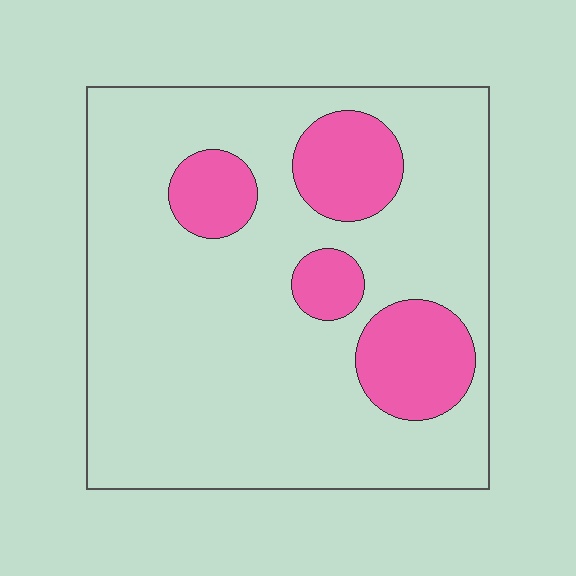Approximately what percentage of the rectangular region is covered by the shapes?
Approximately 20%.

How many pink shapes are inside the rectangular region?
4.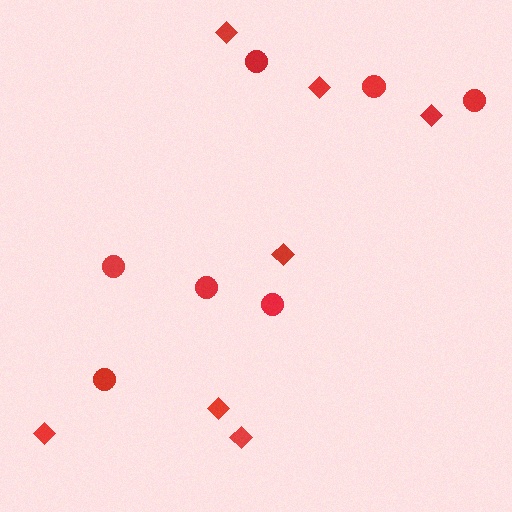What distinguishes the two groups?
There are 2 groups: one group of circles (7) and one group of diamonds (7).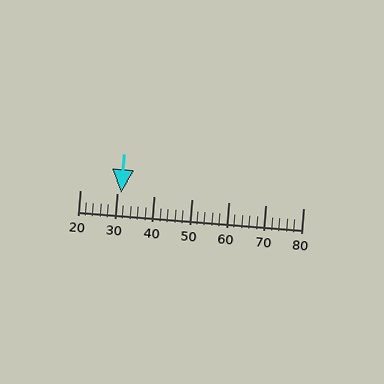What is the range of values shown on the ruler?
The ruler shows values from 20 to 80.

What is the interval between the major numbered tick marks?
The major tick marks are spaced 10 units apart.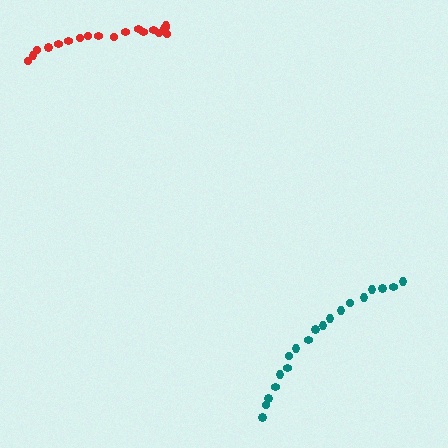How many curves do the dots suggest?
There are 2 distinct paths.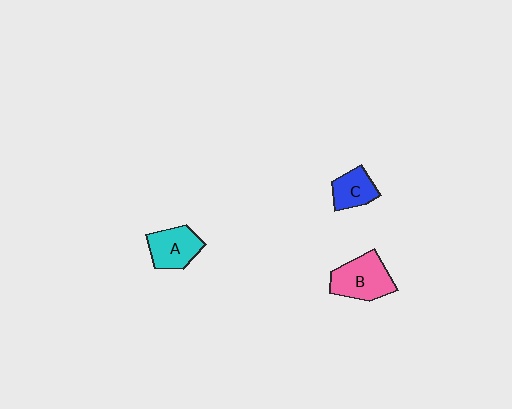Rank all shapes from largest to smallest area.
From largest to smallest: B (pink), A (cyan), C (blue).